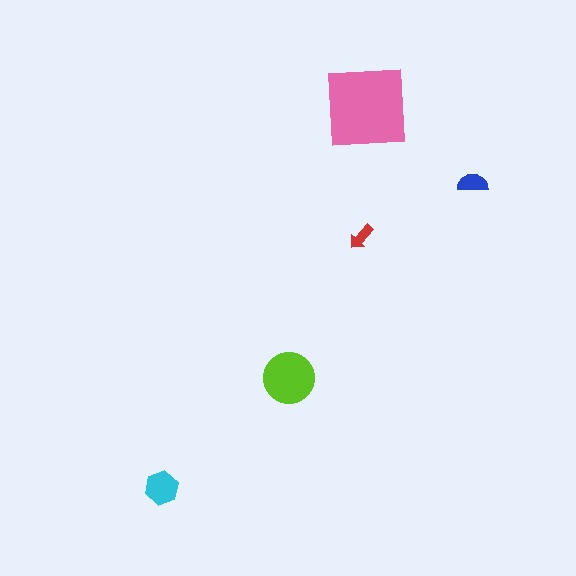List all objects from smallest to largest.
The red arrow, the blue semicircle, the cyan hexagon, the lime circle, the pink square.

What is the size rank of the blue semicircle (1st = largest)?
4th.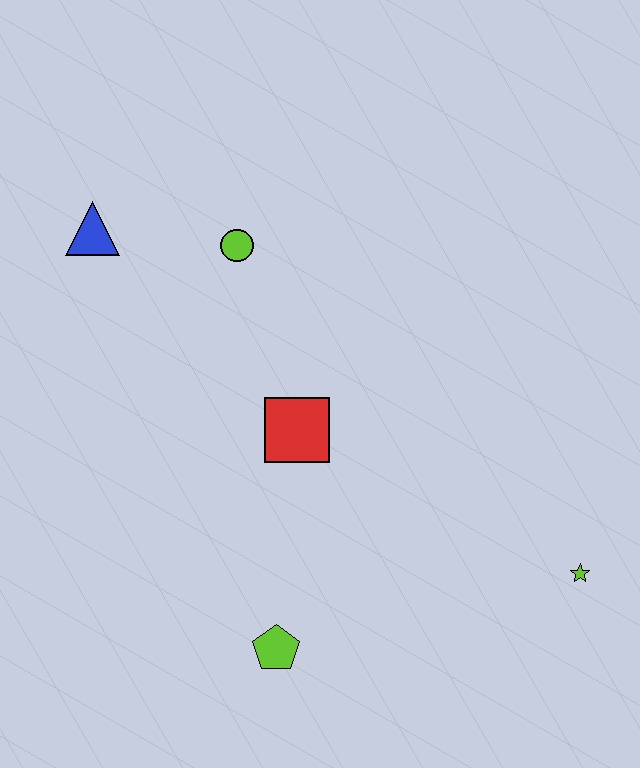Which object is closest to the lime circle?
The blue triangle is closest to the lime circle.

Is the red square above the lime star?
Yes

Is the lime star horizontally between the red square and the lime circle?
No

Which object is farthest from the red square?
The lime star is farthest from the red square.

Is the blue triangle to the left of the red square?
Yes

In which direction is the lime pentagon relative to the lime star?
The lime pentagon is to the left of the lime star.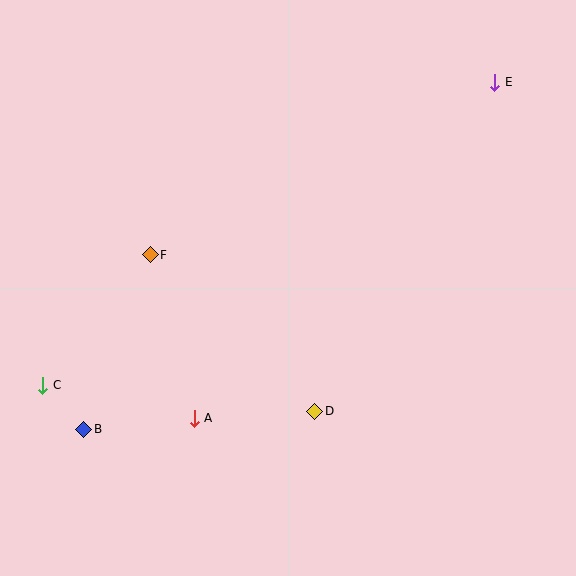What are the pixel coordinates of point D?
Point D is at (315, 411).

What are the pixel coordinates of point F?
Point F is at (150, 255).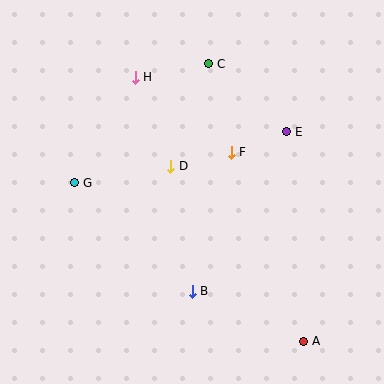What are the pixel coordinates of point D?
Point D is at (171, 166).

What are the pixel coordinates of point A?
Point A is at (304, 341).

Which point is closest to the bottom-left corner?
Point B is closest to the bottom-left corner.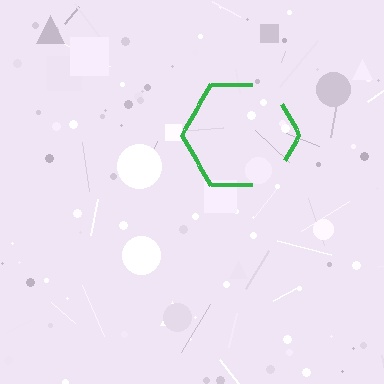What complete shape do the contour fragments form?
The contour fragments form a hexagon.